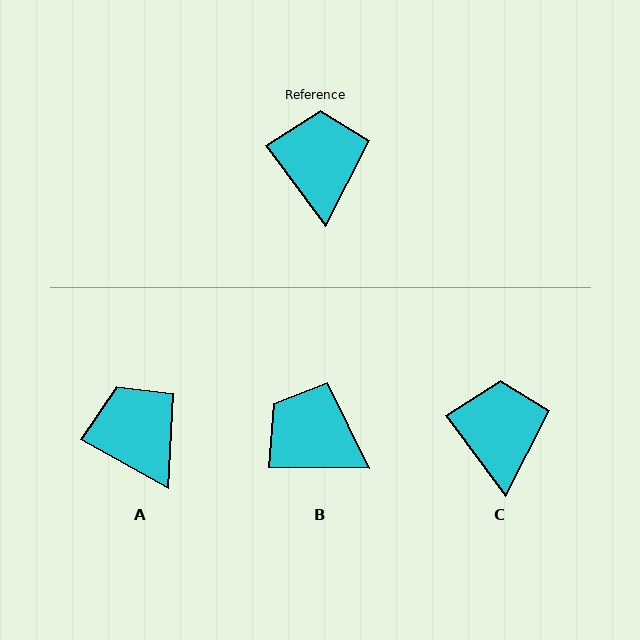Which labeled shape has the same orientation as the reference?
C.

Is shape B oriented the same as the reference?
No, it is off by about 53 degrees.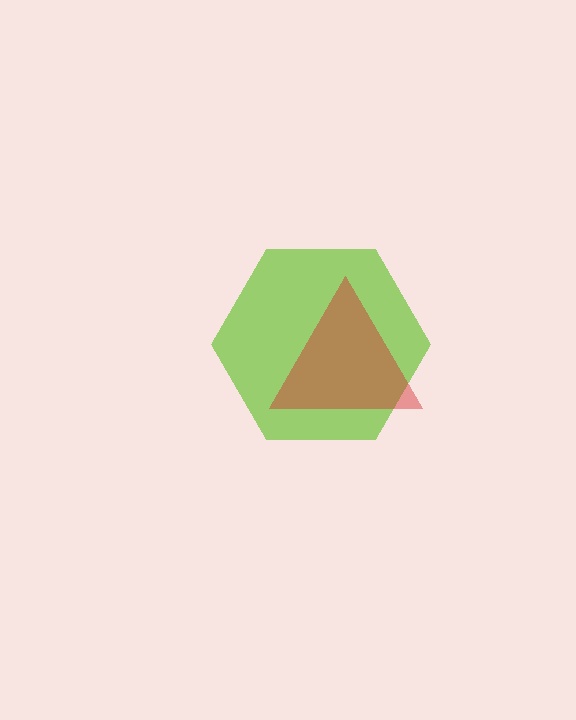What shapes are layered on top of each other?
The layered shapes are: a lime hexagon, a red triangle.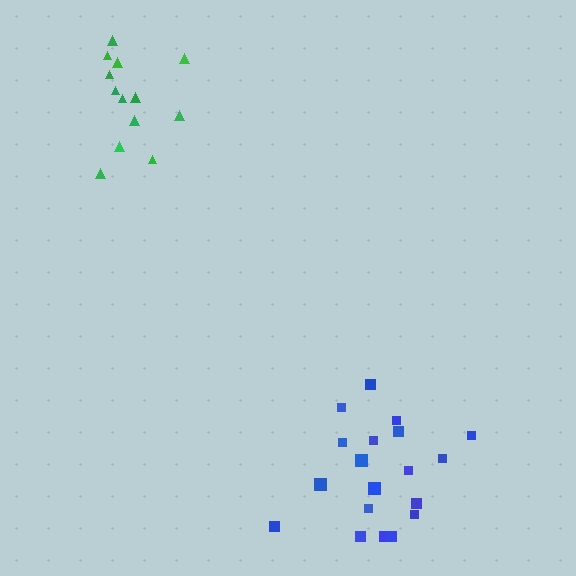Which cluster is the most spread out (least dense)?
Blue.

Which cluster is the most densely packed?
Green.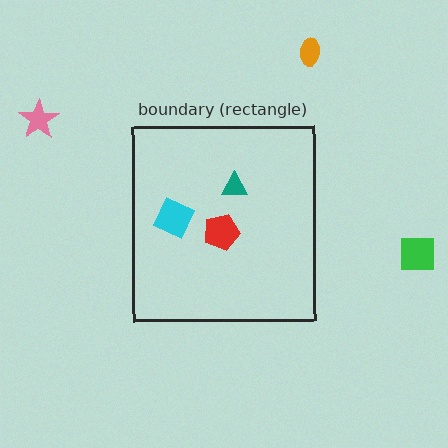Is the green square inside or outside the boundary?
Outside.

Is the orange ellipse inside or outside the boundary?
Outside.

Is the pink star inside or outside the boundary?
Outside.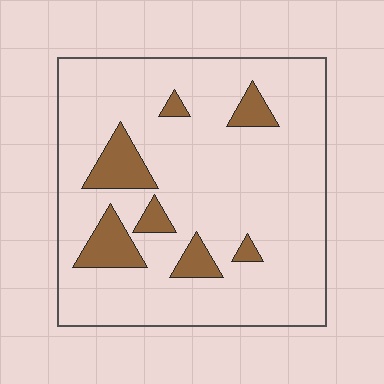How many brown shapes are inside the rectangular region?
7.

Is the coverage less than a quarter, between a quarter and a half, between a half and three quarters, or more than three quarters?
Less than a quarter.